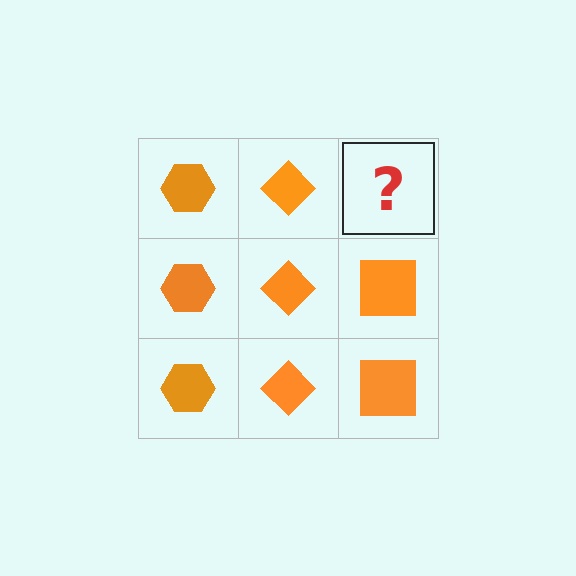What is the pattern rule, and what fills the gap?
The rule is that each column has a consistent shape. The gap should be filled with an orange square.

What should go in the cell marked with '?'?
The missing cell should contain an orange square.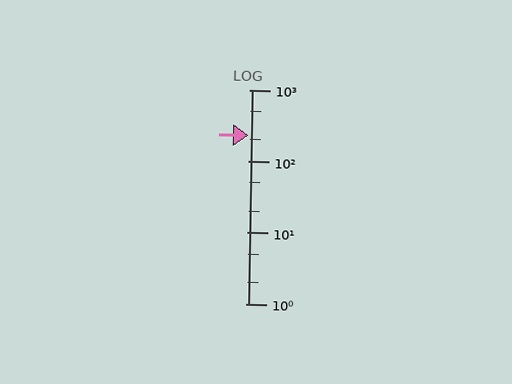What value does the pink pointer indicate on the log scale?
The pointer indicates approximately 230.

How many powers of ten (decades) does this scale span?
The scale spans 3 decades, from 1 to 1000.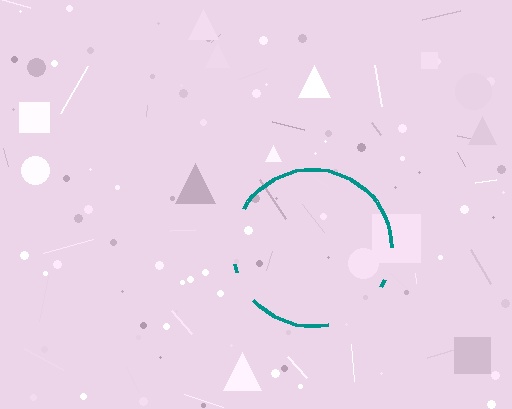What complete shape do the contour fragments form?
The contour fragments form a circle.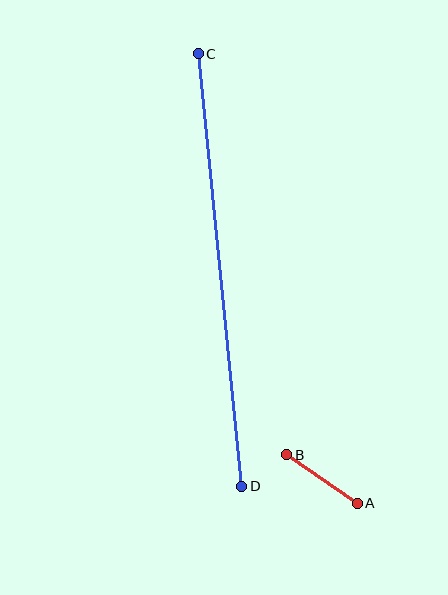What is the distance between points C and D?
The distance is approximately 434 pixels.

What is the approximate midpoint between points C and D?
The midpoint is at approximately (220, 270) pixels.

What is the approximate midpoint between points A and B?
The midpoint is at approximately (322, 479) pixels.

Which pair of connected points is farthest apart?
Points C and D are farthest apart.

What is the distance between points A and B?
The distance is approximately 85 pixels.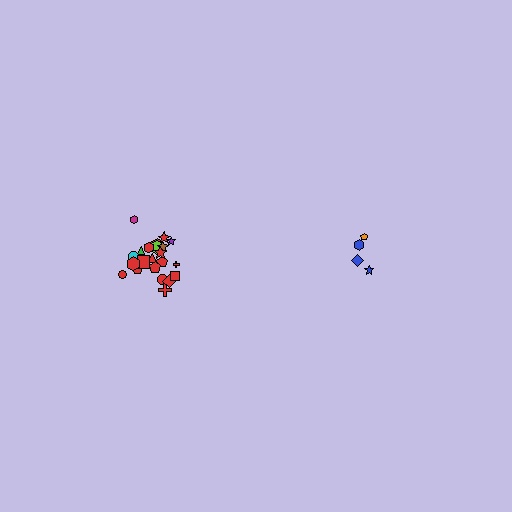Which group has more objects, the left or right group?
The left group.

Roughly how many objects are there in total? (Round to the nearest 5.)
Roughly 25 objects in total.